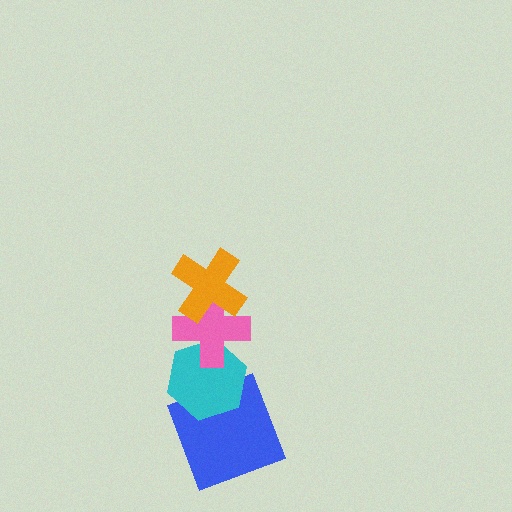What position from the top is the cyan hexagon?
The cyan hexagon is 3rd from the top.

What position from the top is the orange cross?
The orange cross is 1st from the top.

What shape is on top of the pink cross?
The orange cross is on top of the pink cross.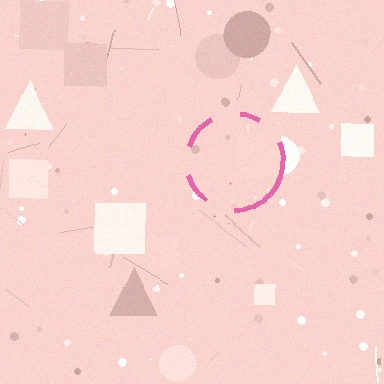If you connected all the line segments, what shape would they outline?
They would outline a circle.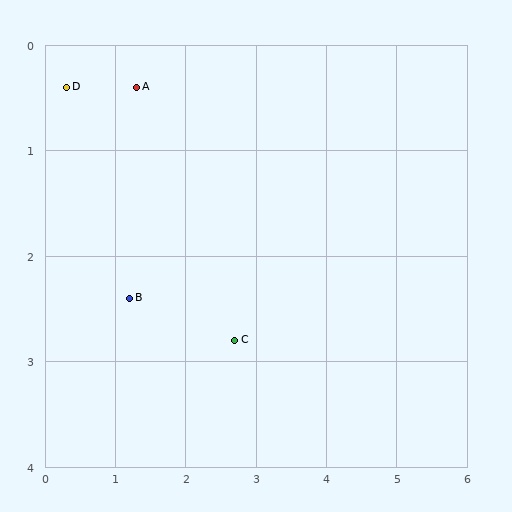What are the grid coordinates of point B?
Point B is at approximately (1.2, 2.4).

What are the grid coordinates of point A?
Point A is at approximately (1.3, 0.4).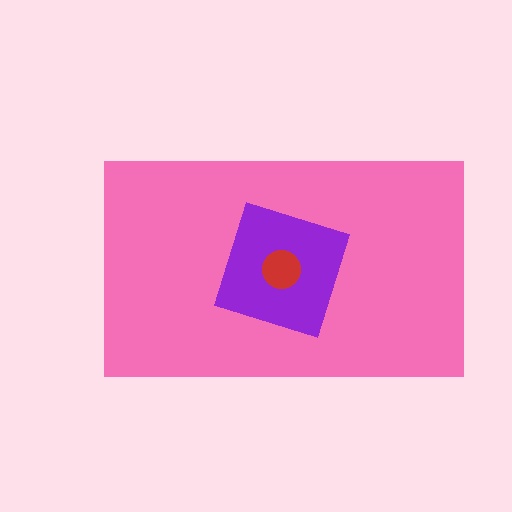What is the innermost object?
The red circle.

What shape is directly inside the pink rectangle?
The purple diamond.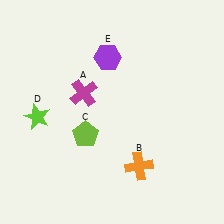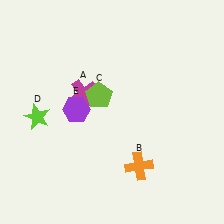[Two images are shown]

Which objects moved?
The objects that moved are: the lime pentagon (C), the purple hexagon (E).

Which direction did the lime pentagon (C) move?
The lime pentagon (C) moved up.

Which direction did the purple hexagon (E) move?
The purple hexagon (E) moved down.